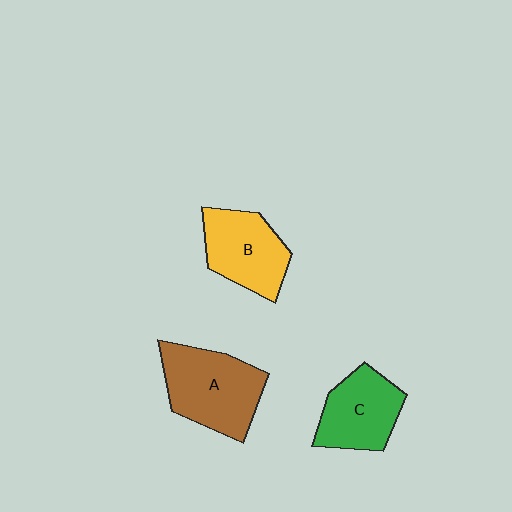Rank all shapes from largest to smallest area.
From largest to smallest: A (brown), B (yellow), C (green).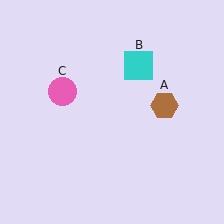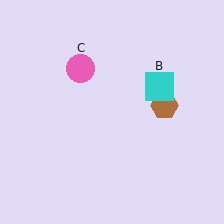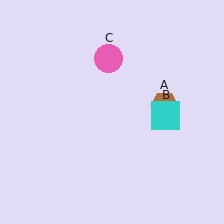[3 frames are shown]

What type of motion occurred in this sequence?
The cyan square (object B), pink circle (object C) rotated clockwise around the center of the scene.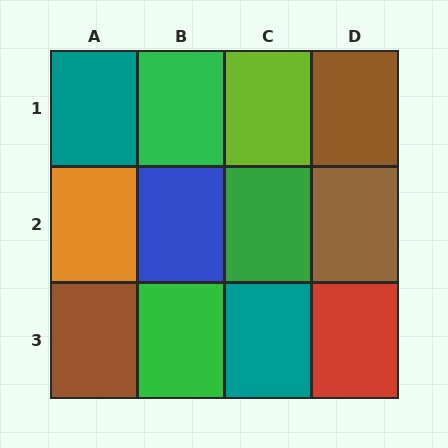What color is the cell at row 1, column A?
Teal.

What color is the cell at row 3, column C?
Teal.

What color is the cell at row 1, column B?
Green.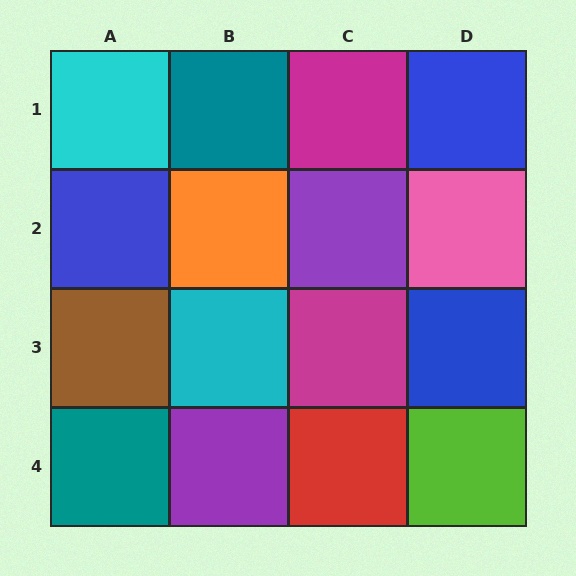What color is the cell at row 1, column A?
Cyan.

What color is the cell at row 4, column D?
Lime.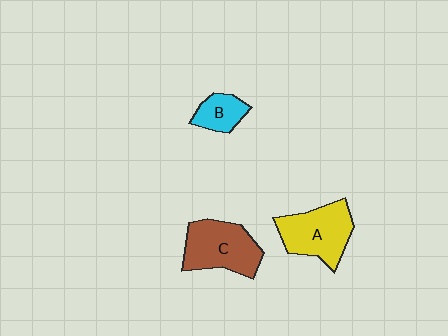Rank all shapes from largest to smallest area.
From largest to smallest: A (yellow), C (brown), B (cyan).